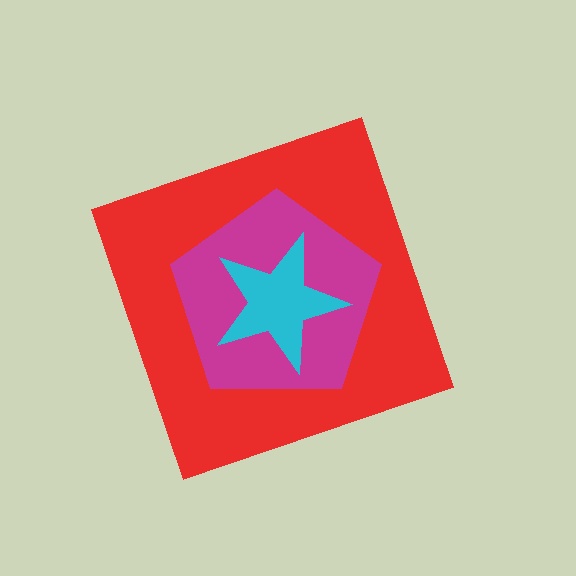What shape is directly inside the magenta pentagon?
The cyan star.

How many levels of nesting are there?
3.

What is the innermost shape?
The cyan star.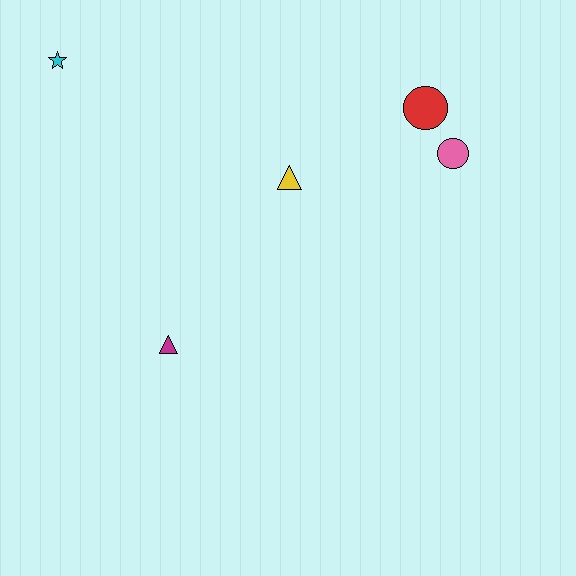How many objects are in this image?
There are 5 objects.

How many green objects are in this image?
There are no green objects.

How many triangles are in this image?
There are 2 triangles.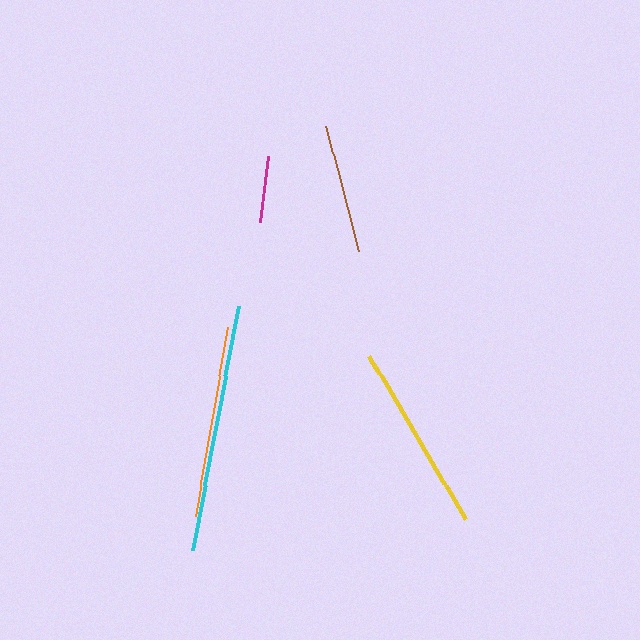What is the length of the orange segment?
The orange segment is approximately 192 pixels long.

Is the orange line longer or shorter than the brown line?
The orange line is longer than the brown line.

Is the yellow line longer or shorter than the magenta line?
The yellow line is longer than the magenta line.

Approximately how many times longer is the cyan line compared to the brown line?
The cyan line is approximately 1.9 times the length of the brown line.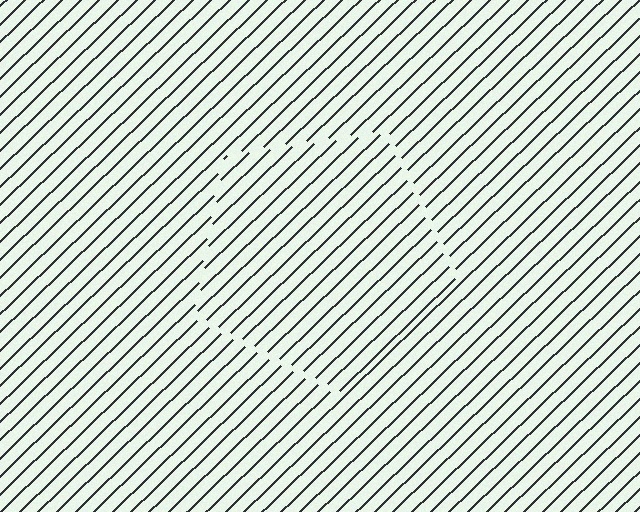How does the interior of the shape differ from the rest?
The interior of the shape contains the same grating, shifted by half a period — the contour is defined by the phase discontinuity where line-ends from the inner and outer gratings abut.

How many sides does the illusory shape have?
5 sides — the line-ends trace a pentagon.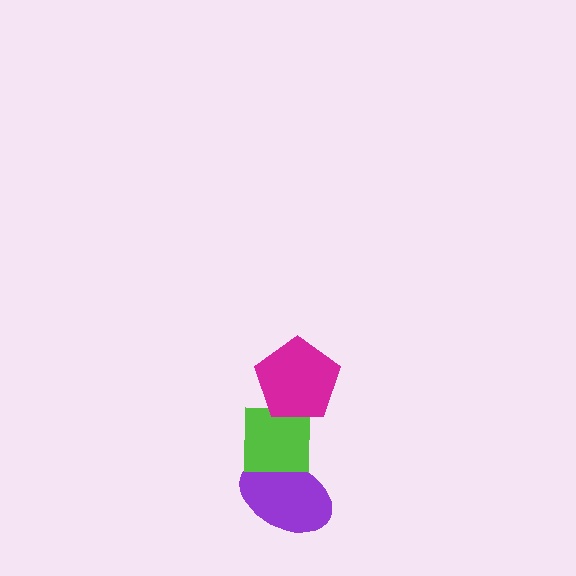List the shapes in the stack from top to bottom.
From top to bottom: the magenta pentagon, the lime square, the purple ellipse.